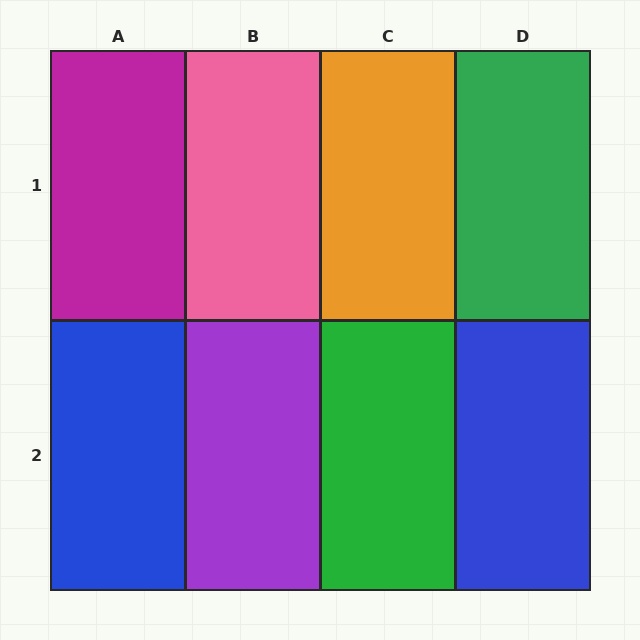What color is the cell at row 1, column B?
Pink.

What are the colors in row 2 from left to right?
Blue, purple, green, blue.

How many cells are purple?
1 cell is purple.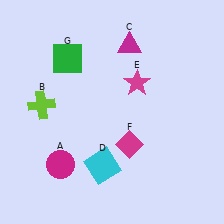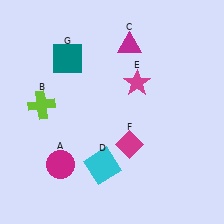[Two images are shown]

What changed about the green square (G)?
In Image 1, G is green. In Image 2, it changed to teal.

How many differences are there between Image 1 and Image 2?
There is 1 difference between the two images.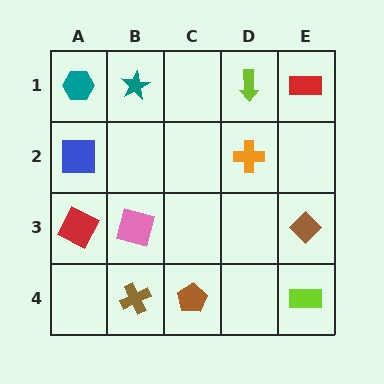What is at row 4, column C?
A brown pentagon.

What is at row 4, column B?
A brown cross.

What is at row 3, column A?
A red square.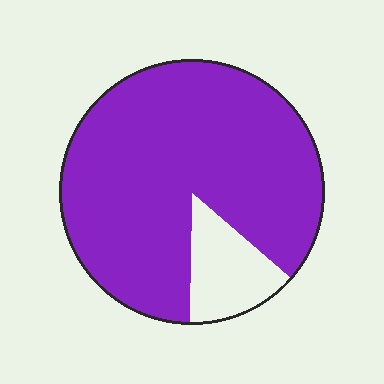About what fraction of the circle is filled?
About seven eighths (7/8).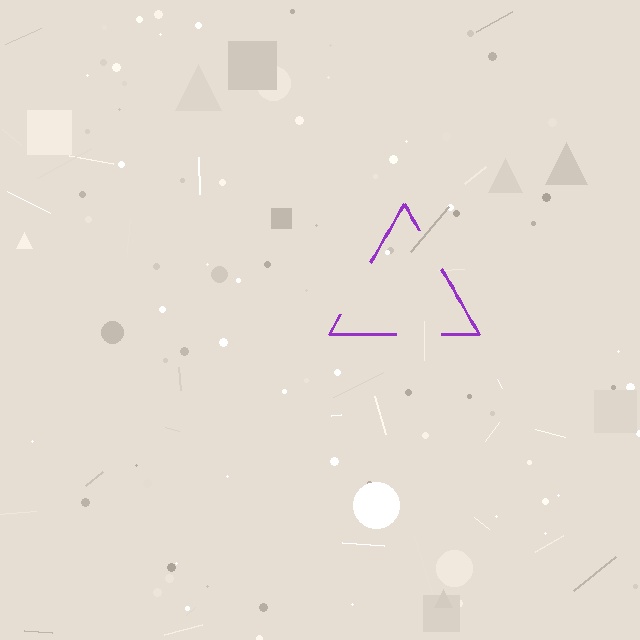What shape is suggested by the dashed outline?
The dashed outline suggests a triangle.